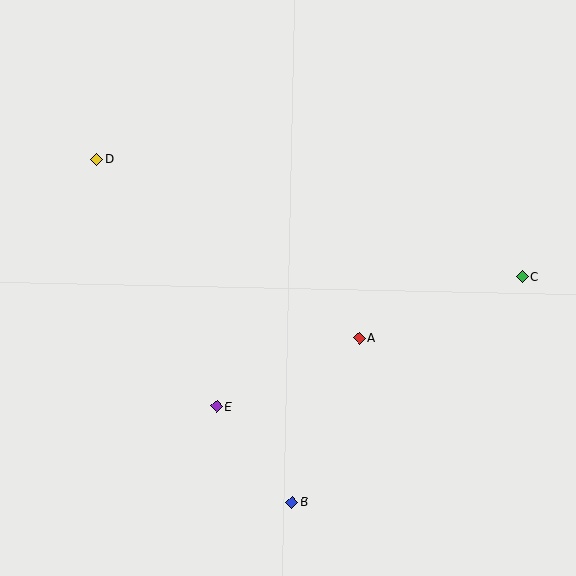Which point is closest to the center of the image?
Point A at (359, 338) is closest to the center.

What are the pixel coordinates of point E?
Point E is at (217, 406).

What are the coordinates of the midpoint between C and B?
The midpoint between C and B is at (407, 390).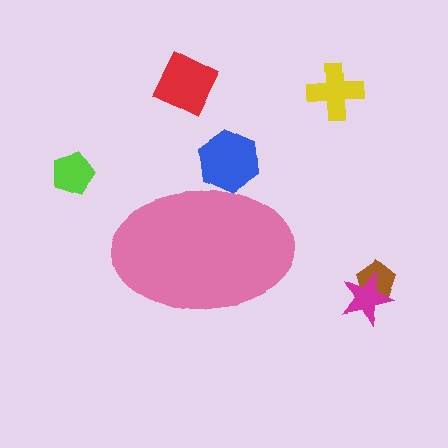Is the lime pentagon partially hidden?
No, the lime pentagon is fully visible.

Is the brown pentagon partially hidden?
No, the brown pentagon is fully visible.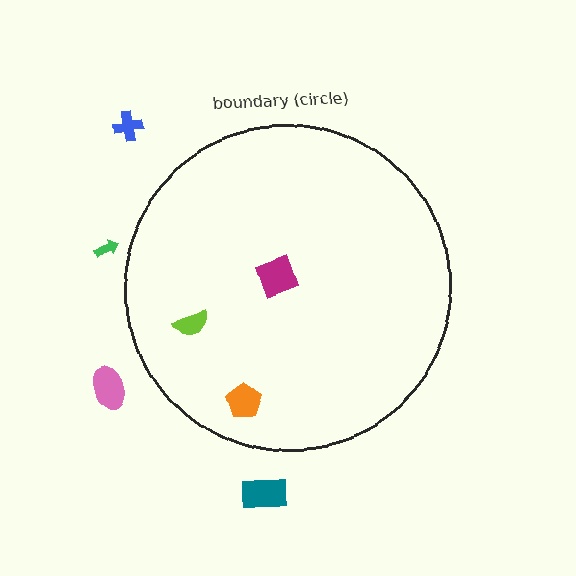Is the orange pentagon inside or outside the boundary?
Inside.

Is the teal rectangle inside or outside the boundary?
Outside.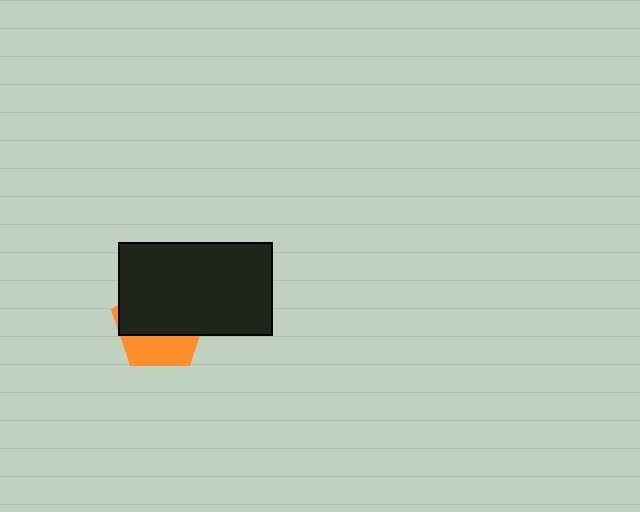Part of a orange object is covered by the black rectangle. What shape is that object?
It is a pentagon.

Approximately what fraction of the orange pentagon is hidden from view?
Roughly 65% of the orange pentagon is hidden behind the black rectangle.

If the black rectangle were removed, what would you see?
You would see the complete orange pentagon.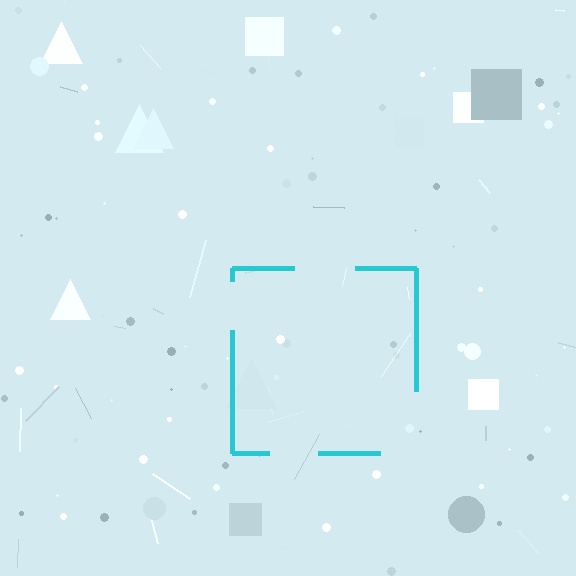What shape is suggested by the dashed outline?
The dashed outline suggests a square.